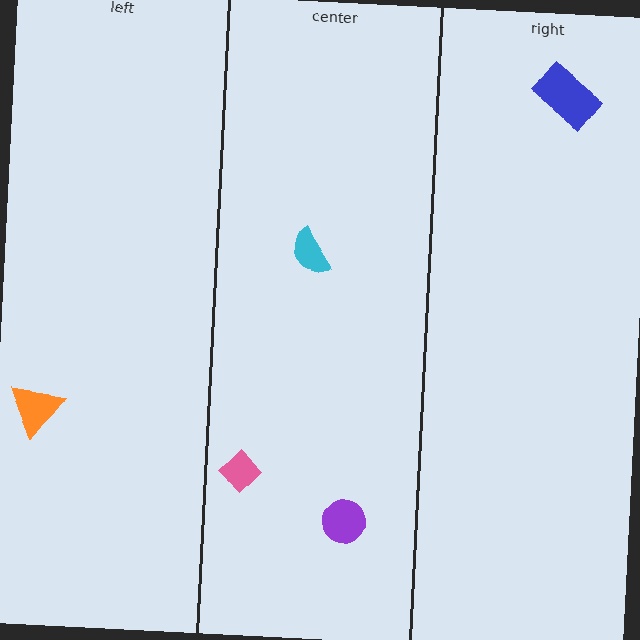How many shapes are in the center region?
3.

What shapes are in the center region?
The cyan semicircle, the purple circle, the pink diamond.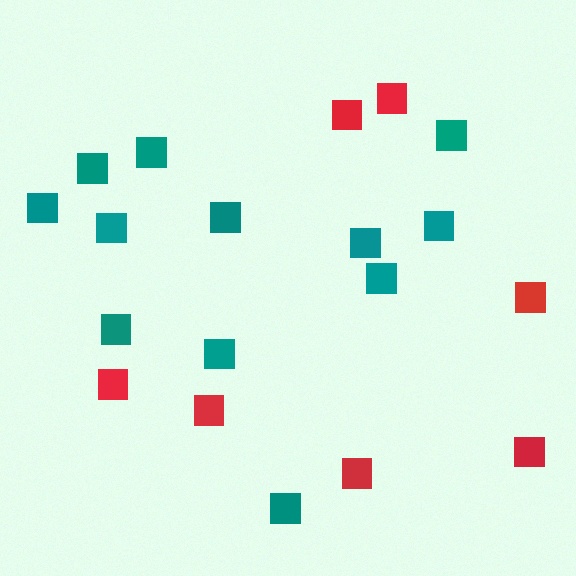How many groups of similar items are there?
There are 2 groups: one group of teal squares (12) and one group of red squares (7).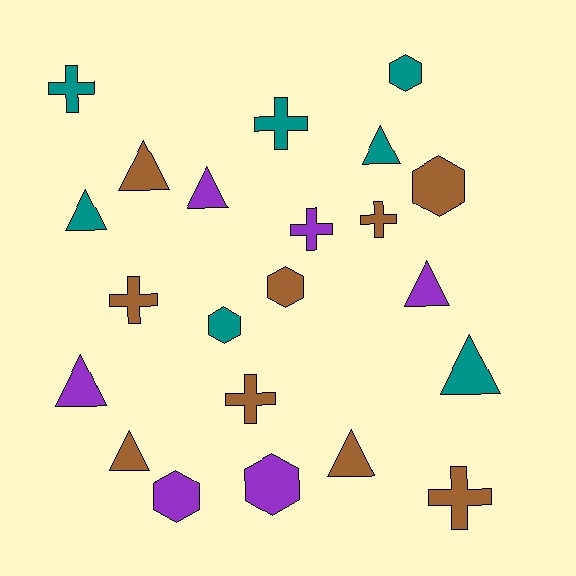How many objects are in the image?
There are 22 objects.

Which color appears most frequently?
Brown, with 9 objects.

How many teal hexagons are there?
There are 2 teal hexagons.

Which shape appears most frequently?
Triangle, with 9 objects.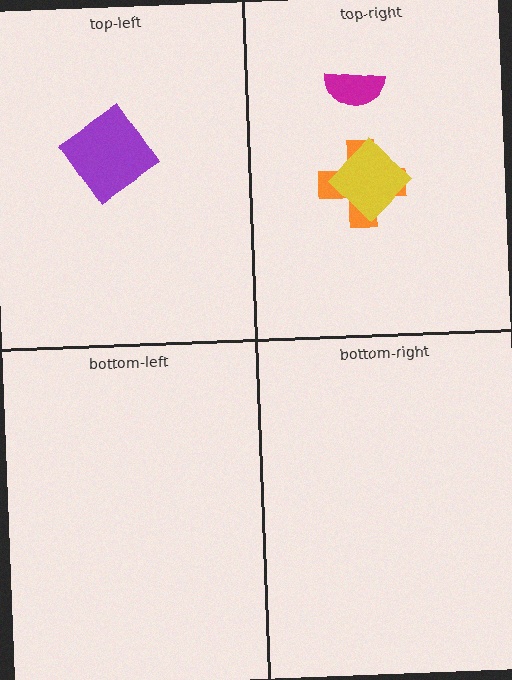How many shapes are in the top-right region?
3.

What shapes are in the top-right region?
The magenta semicircle, the orange cross, the yellow diamond.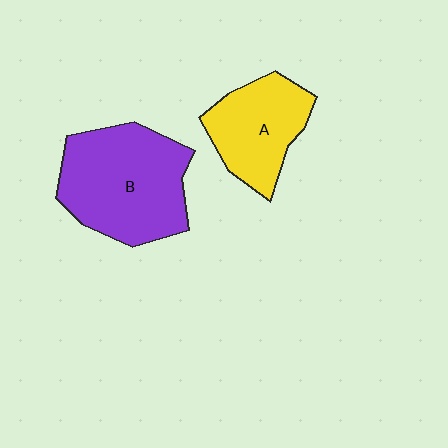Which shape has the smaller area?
Shape A (yellow).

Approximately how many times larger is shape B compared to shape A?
Approximately 1.5 times.